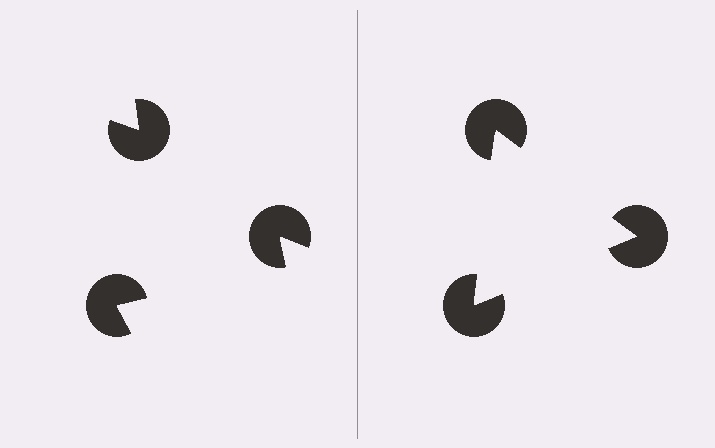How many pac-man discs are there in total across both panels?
6 — 3 on each side.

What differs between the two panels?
The pac-man discs are positioned identically on both sides; only the wedge orientations differ. On the right they align to a triangle; on the left they are misaligned.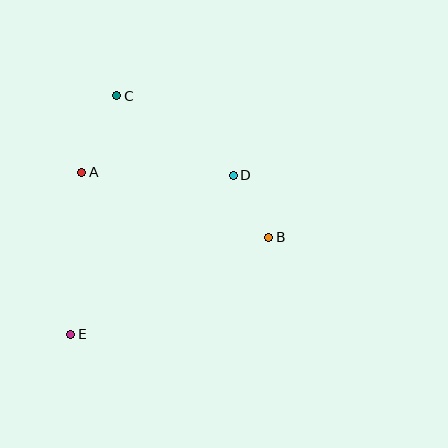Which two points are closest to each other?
Points B and D are closest to each other.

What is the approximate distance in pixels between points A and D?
The distance between A and D is approximately 151 pixels.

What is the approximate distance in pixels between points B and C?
The distance between B and C is approximately 208 pixels.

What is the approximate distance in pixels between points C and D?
The distance between C and D is approximately 141 pixels.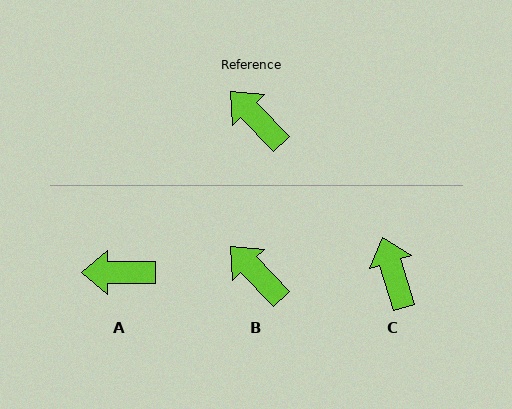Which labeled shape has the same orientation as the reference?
B.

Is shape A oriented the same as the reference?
No, it is off by about 46 degrees.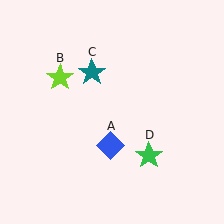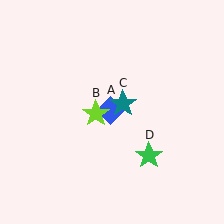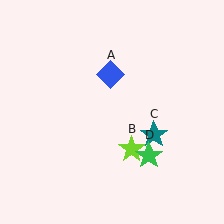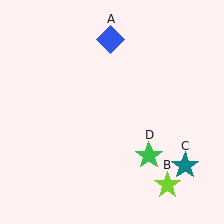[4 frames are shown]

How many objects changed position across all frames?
3 objects changed position: blue diamond (object A), lime star (object B), teal star (object C).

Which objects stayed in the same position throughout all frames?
Green star (object D) remained stationary.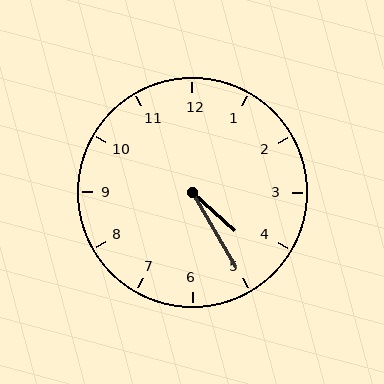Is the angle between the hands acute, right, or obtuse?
It is acute.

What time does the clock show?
4:25.